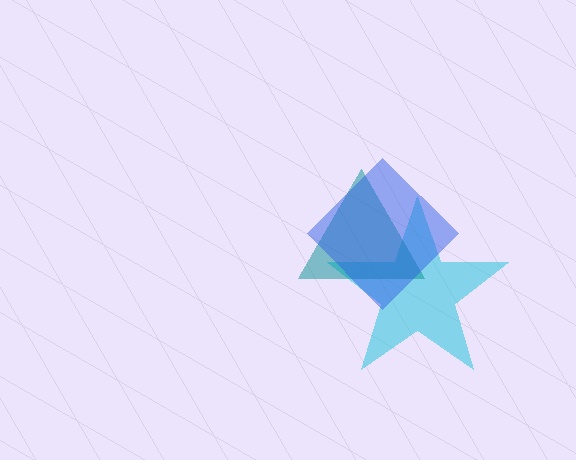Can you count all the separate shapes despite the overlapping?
Yes, there are 3 separate shapes.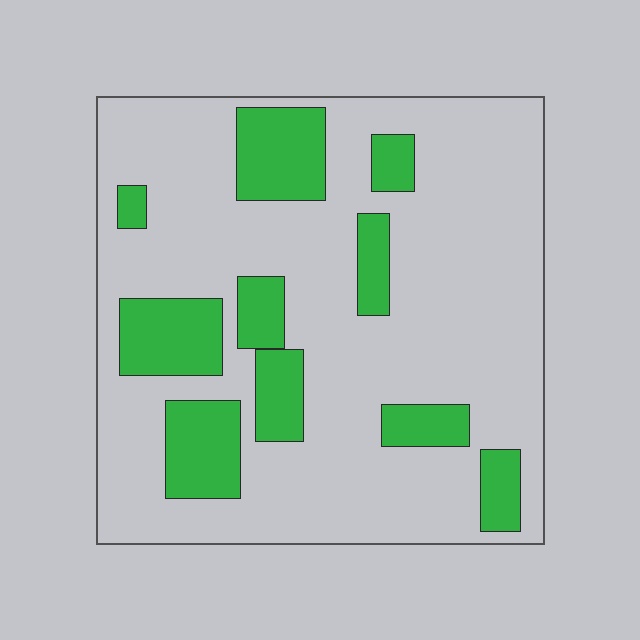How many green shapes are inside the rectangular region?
10.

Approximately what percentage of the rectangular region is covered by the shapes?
Approximately 25%.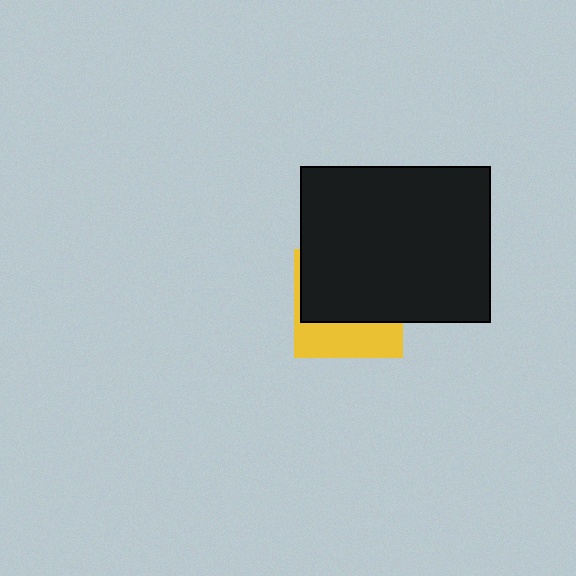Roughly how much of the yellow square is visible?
A small part of it is visible (roughly 35%).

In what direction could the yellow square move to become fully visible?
The yellow square could move down. That would shift it out from behind the black rectangle entirely.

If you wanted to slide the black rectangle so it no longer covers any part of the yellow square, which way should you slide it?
Slide it up — that is the most direct way to separate the two shapes.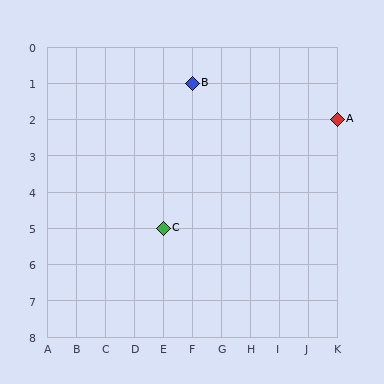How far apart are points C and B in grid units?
Points C and B are 1 column and 4 rows apart (about 4.1 grid units diagonally).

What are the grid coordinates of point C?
Point C is at grid coordinates (E, 5).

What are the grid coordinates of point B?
Point B is at grid coordinates (F, 1).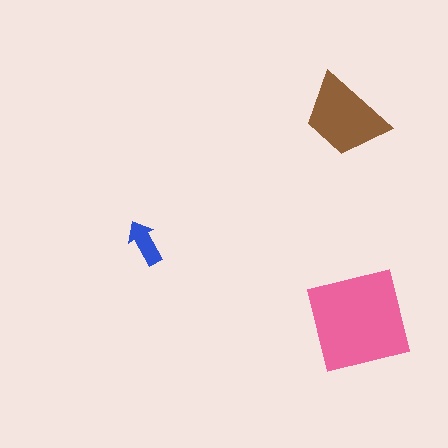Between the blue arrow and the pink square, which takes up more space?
The pink square.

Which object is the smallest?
The blue arrow.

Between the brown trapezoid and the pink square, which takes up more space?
The pink square.